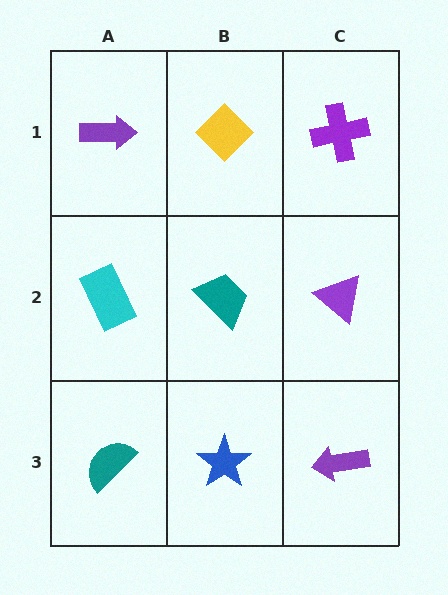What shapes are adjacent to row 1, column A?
A cyan rectangle (row 2, column A), a yellow diamond (row 1, column B).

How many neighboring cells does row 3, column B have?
3.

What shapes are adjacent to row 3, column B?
A teal trapezoid (row 2, column B), a teal semicircle (row 3, column A), a purple arrow (row 3, column C).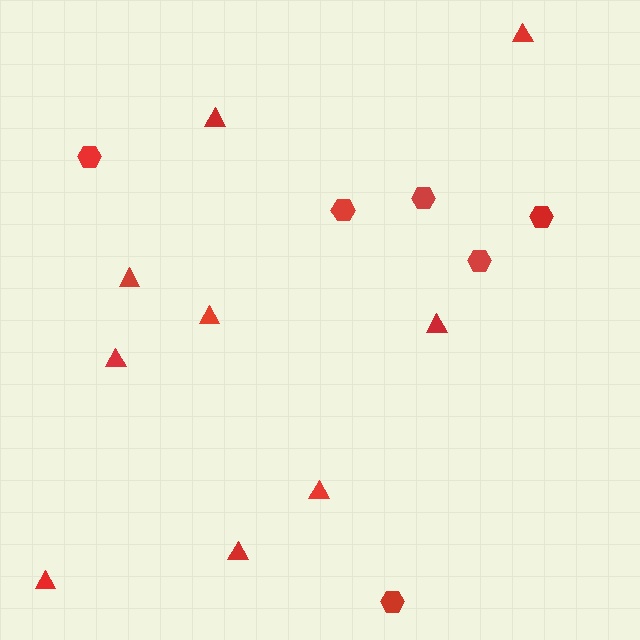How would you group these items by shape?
There are 2 groups: one group of triangles (9) and one group of hexagons (6).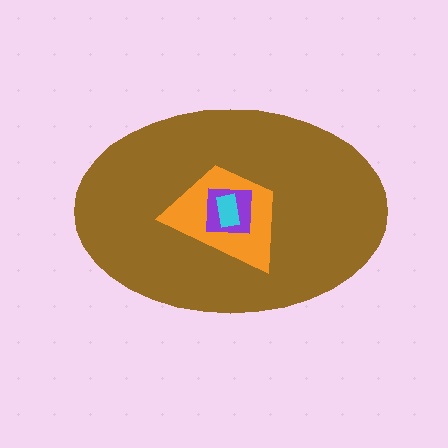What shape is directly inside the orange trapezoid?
The purple square.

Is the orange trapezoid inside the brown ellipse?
Yes.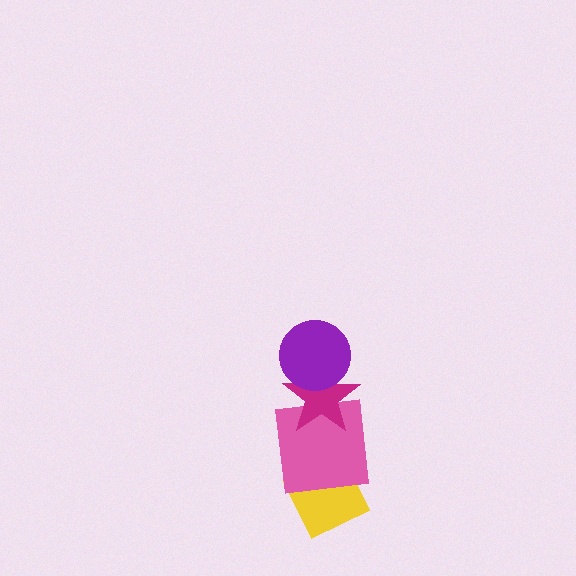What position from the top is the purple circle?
The purple circle is 1st from the top.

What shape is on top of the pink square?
The magenta star is on top of the pink square.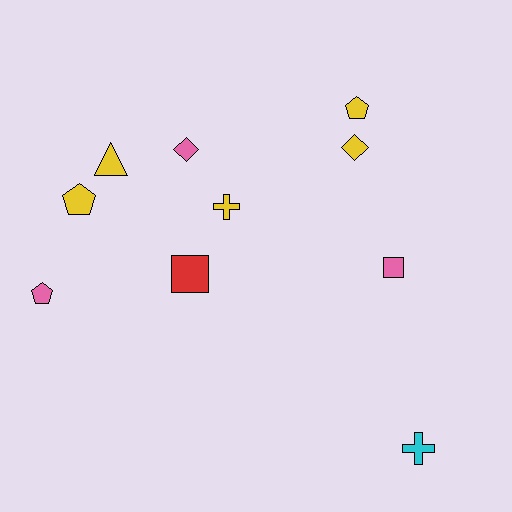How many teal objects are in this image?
There are no teal objects.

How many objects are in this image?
There are 10 objects.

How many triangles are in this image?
There is 1 triangle.